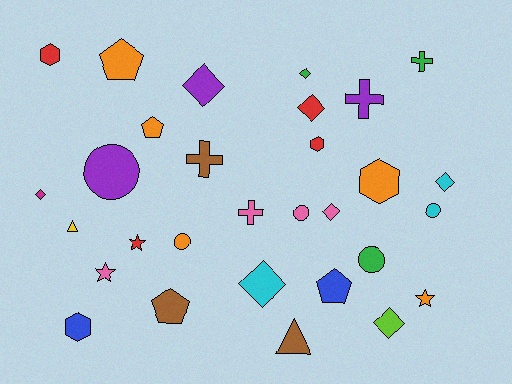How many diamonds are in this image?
There are 8 diamonds.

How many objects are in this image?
There are 30 objects.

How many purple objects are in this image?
There are 3 purple objects.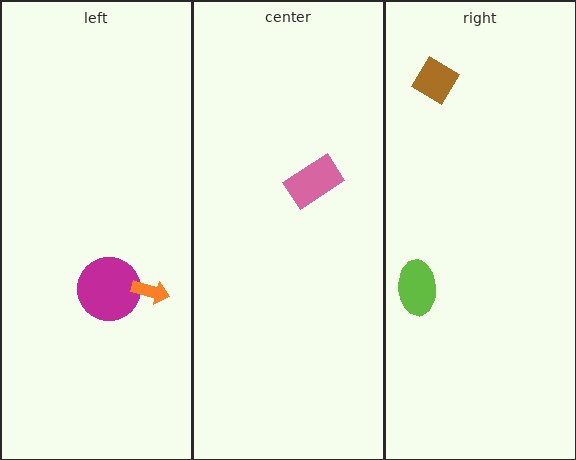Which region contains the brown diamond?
The right region.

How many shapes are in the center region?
1.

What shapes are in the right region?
The brown diamond, the lime ellipse.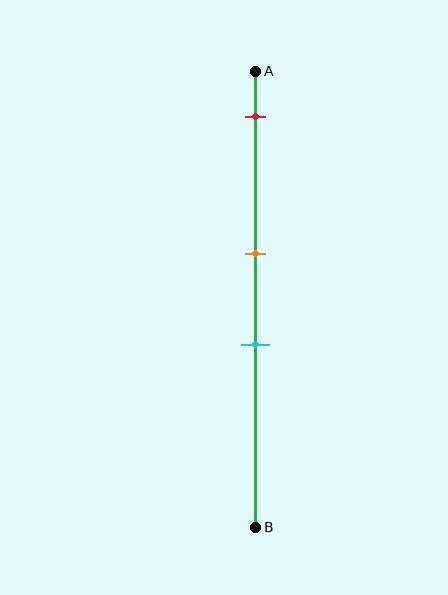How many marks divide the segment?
There are 3 marks dividing the segment.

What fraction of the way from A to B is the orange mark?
The orange mark is approximately 40% (0.4) of the way from A to B.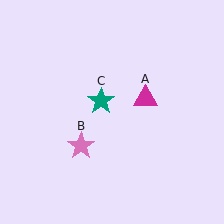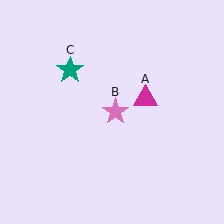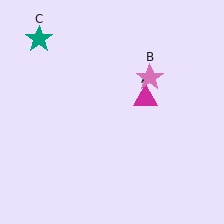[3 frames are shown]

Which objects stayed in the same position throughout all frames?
Magenta triangle (object A) remained stationary.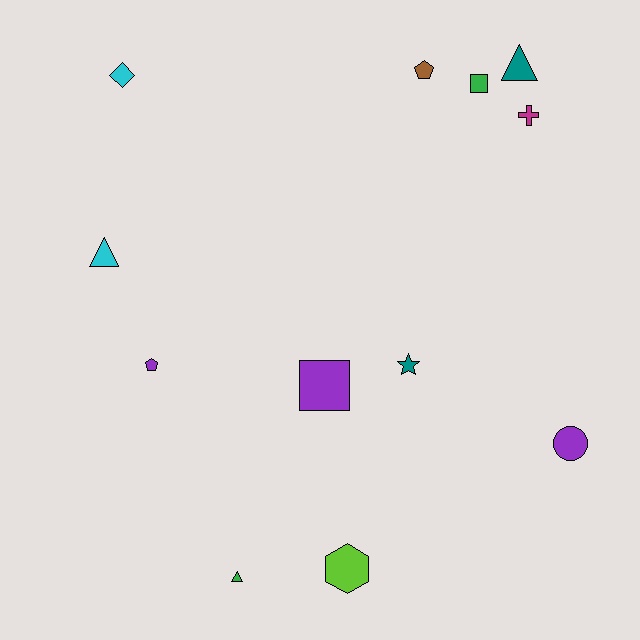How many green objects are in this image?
There are 2 green objects.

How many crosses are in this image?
There is 1 cross.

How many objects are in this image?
There are 12 objects.